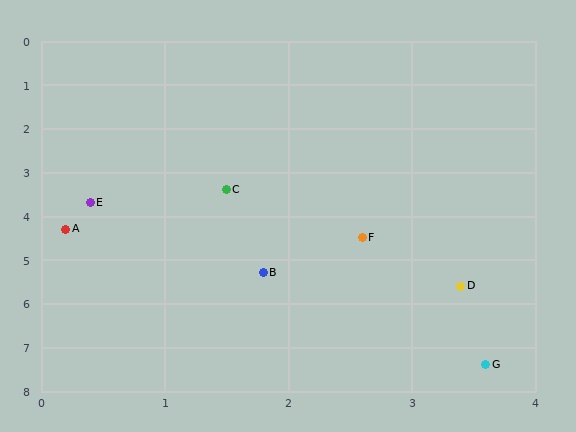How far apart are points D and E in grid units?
Points D and E are about 3.6 grid units apart.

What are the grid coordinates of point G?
Point G is at approximately (3.6, 7.4).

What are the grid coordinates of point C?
Point C is at approximately (1.5, 3.4).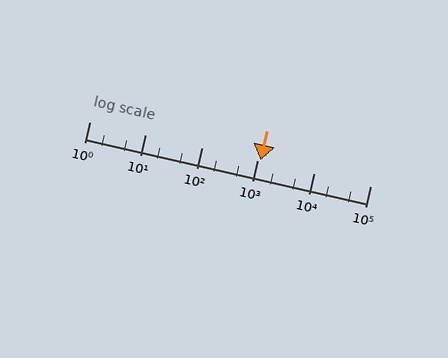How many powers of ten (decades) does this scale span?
The scale spans 5 decades, from 1 to 100000.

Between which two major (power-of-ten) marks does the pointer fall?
The pointer is between 1000 and 10000.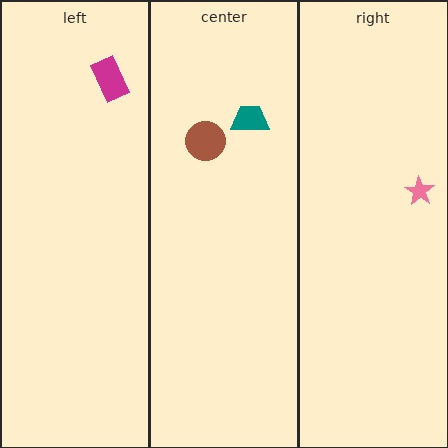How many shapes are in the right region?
1.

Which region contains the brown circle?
The center region.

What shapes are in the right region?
The pink star.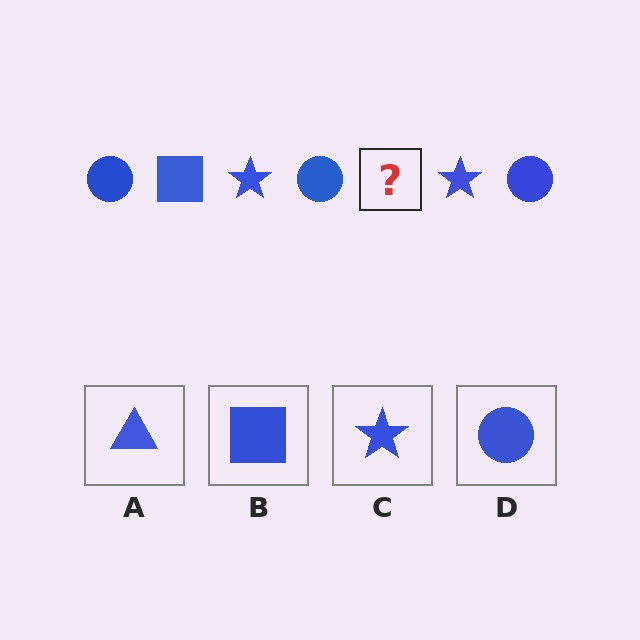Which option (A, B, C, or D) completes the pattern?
B.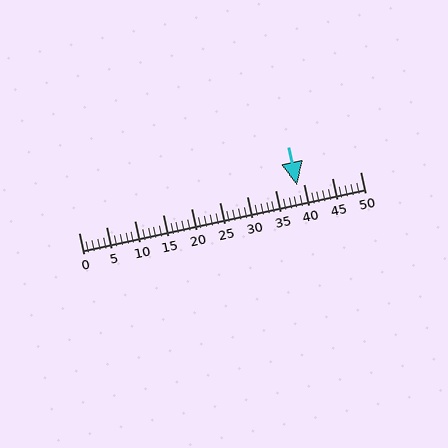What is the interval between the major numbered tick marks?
The major tick marks are spaced 5 units apart.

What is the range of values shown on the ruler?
The ruler shows values from 0 to 50.